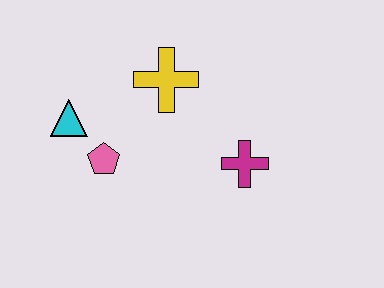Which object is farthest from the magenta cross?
The cyan triangle is farthest from the magenta cross.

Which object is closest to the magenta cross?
The yellow cross is closest to the magenta cross.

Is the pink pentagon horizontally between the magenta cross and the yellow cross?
No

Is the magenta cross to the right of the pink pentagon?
Yes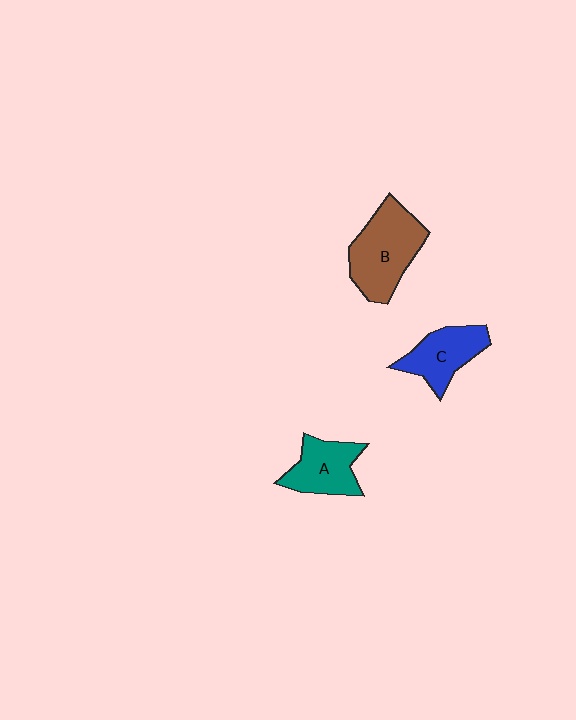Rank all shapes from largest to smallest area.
From largest to smallest: B (brown), C (blue), A (teal).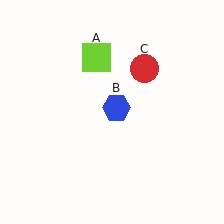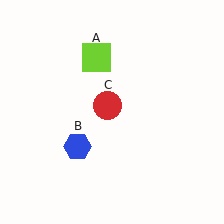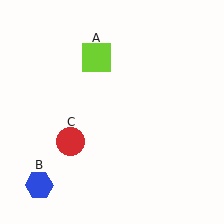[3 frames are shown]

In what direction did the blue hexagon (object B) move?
The blue hexagon (object B) moved down and to the left.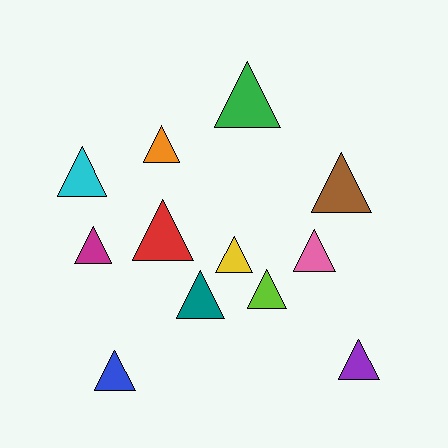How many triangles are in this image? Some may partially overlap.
There are 12 triangles.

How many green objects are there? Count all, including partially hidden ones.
There is 1 green object.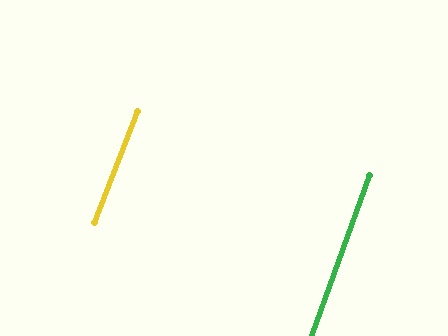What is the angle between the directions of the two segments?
Approximately 1 degree.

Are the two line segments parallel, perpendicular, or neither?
Parallel — their directions differ by only 1.4°.